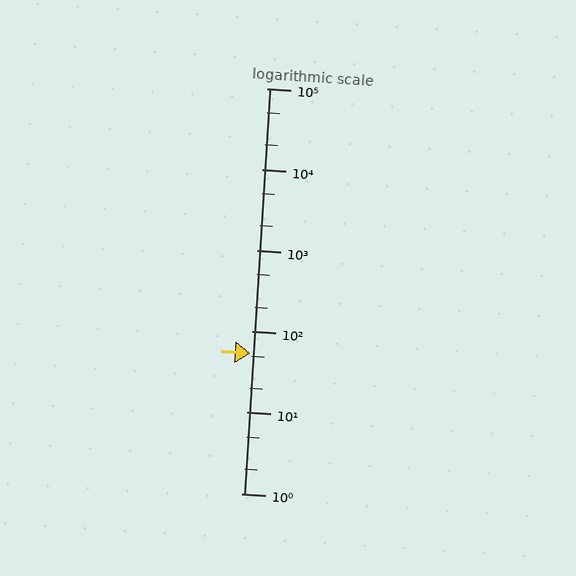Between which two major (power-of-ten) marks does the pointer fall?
The pointer is between 10 and 100.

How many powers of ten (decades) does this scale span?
The scale spans 5 decades, from 1 to 100000.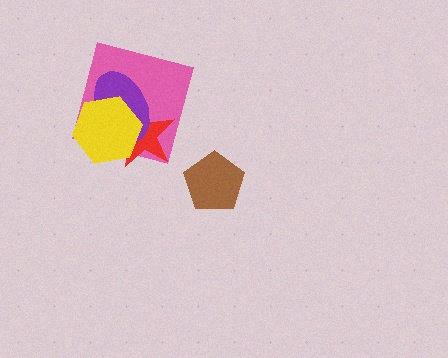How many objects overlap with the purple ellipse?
3 objects overlap with the purple ellipse.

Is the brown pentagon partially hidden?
No, no other shape covers it.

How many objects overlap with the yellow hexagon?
3 objects overlap with the yellow hexagon.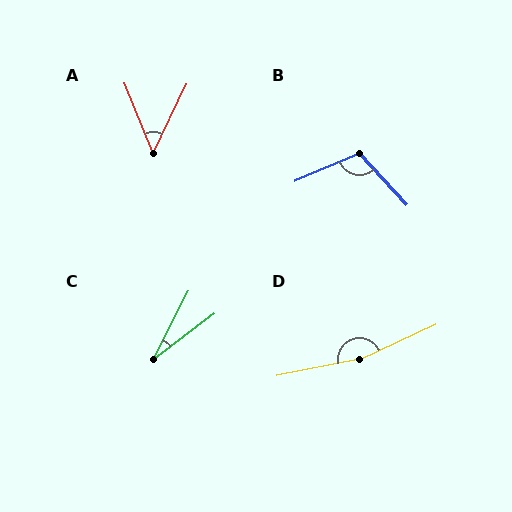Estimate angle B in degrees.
Approximately 110 degrees.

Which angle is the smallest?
C, at approximately 26 degrees.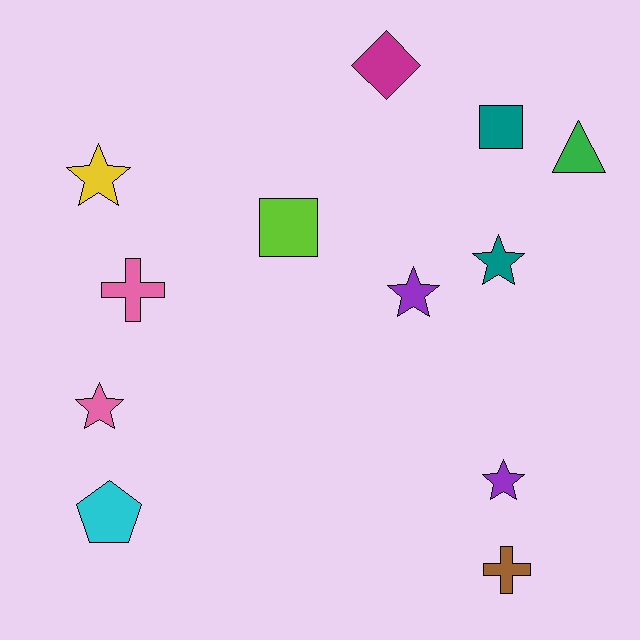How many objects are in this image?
There are 12 objects.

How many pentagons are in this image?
There is 1 pentagon.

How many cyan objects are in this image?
There is 1 cyan object.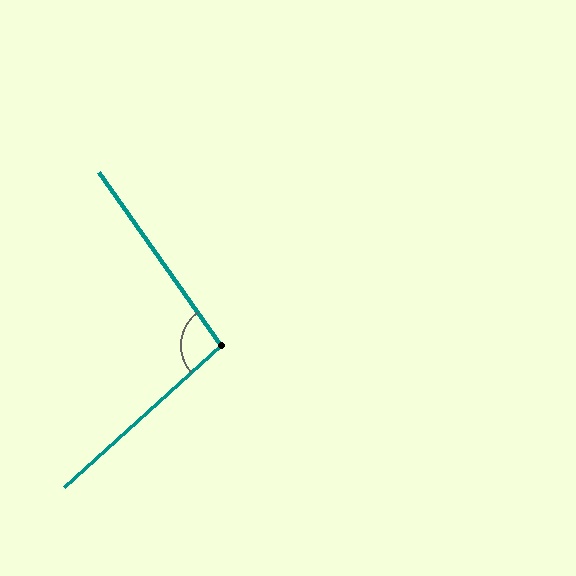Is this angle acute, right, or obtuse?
It is obtuse.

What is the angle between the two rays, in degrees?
Approximately 97 degrees.